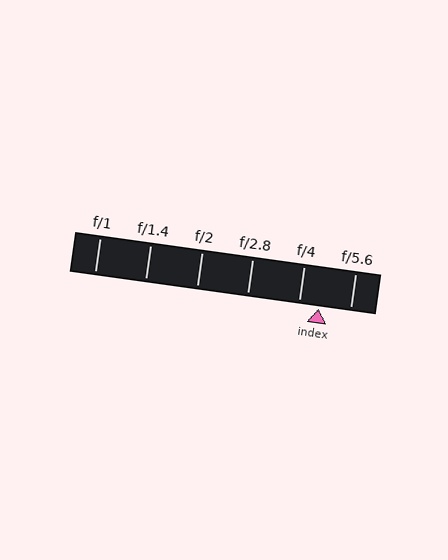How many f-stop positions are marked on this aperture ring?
There are 6 f-stop positions marked.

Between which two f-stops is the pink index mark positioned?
The index mark is between f/4 and f/5.6.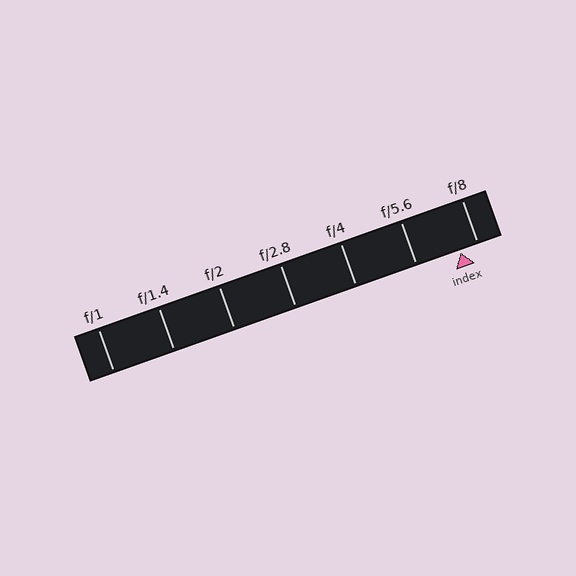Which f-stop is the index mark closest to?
The index mark is closest to f/8.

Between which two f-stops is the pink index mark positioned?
The index mark is between f/5.6 and f/8.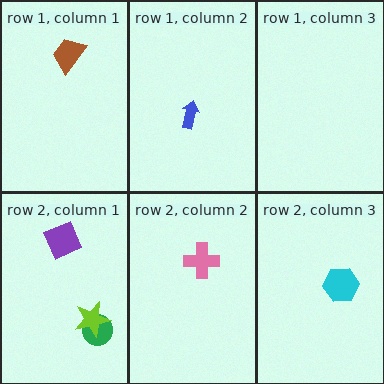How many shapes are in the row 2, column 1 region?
3.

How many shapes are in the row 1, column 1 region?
1.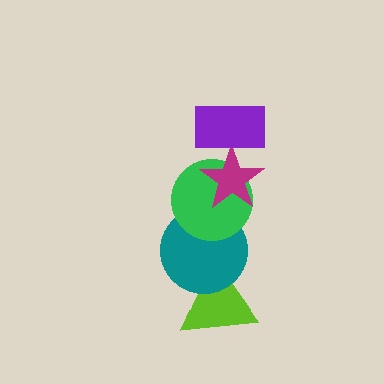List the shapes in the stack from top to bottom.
From top to bottom: the purple rectangle, the magenta star, the green circle, the teal circle, the lime triangle.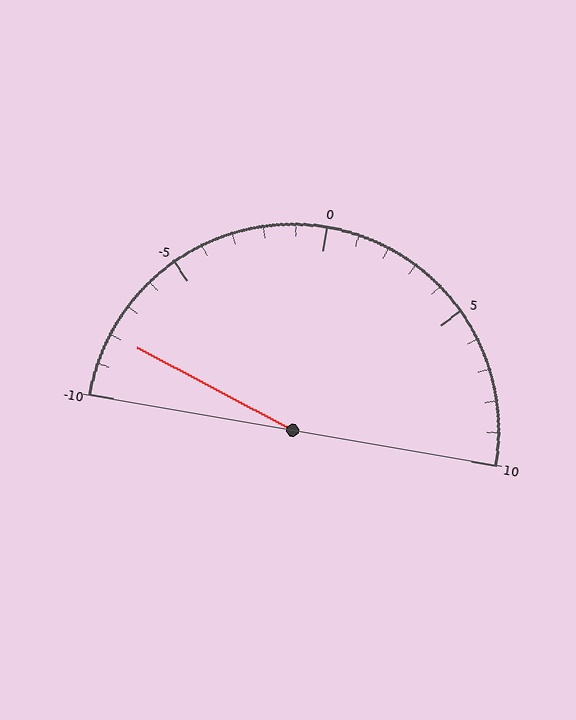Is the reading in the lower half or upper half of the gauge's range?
The reading is in the lower half of the range (-10 to 10).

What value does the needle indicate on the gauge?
The needle indicates approximately -8.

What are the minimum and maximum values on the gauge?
The gauge ranges from -10 to 10.